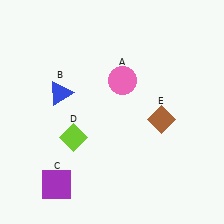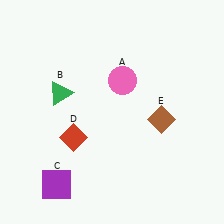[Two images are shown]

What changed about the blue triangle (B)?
In Image 1, B is blue. In Image 2, it changed to green.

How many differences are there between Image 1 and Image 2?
There are 2 differences between the two images.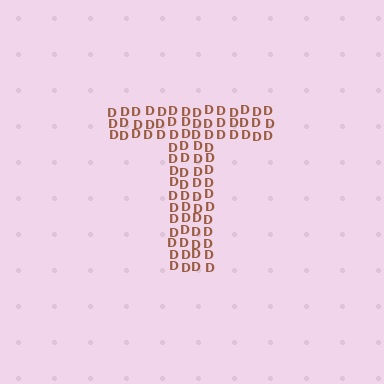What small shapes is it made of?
It is made of small letter D's.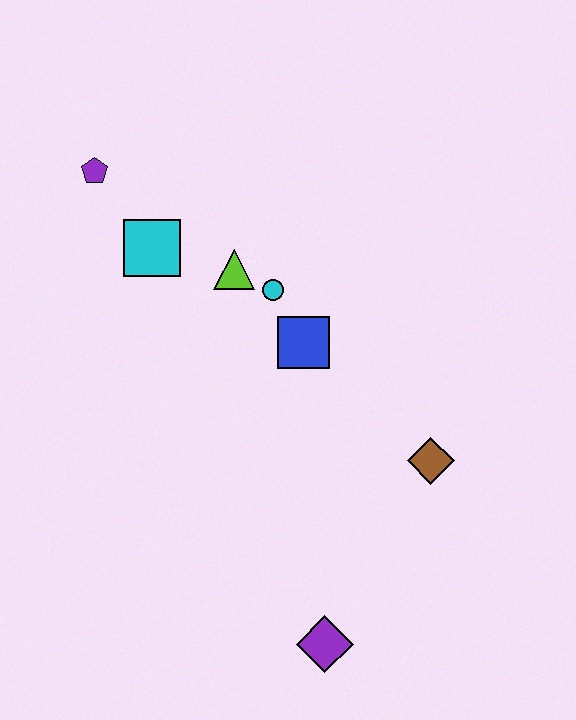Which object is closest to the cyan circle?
The lime triangle is closest to the cyan circle.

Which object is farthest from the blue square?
The purple diamond is farthest from the blue square.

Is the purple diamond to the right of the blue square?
Yes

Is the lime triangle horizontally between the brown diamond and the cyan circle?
No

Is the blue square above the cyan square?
No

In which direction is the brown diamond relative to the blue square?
The brown diamond is to the right of the blue square.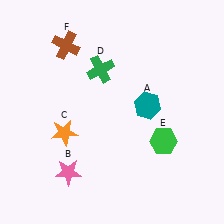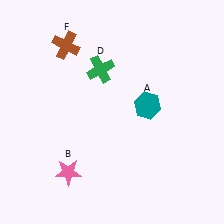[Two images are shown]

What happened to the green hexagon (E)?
The green hexagon (E) was removed in Image 2. It was in the bottom-right area of Image 1.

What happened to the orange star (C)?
The orange star (C) was removed in Image 2. It was in the bottom-left area of Image 1.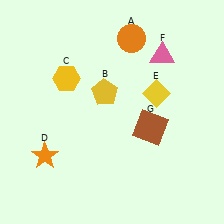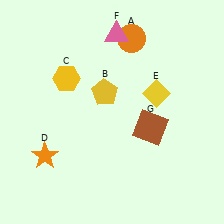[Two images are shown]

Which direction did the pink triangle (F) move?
The pink triangle (F) moved left.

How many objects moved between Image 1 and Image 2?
1 object moved between the two images.